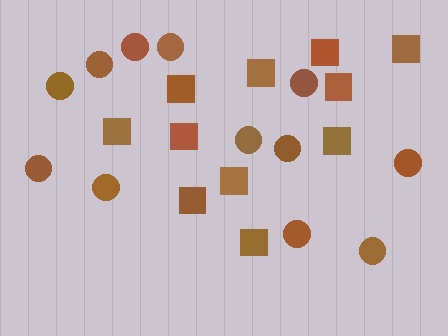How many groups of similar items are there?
There are 2 groups: one group of squares (11) and one group of circles (12).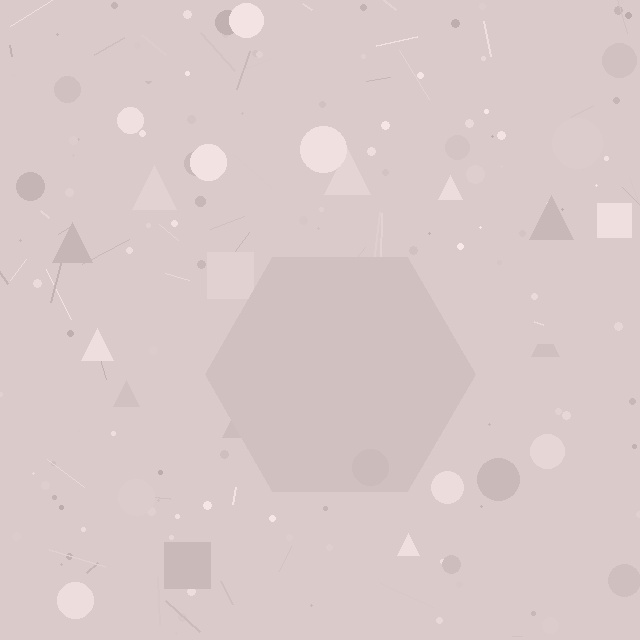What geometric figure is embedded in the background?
A hexagon is embedded in the background.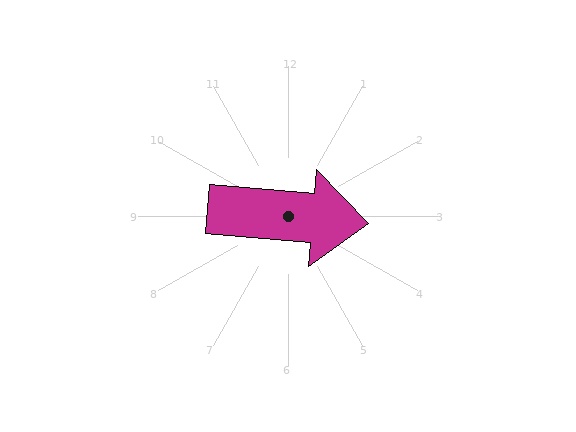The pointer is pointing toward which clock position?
Roughly 3 o'clock.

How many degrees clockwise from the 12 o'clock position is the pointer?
Approximately 95 degrees.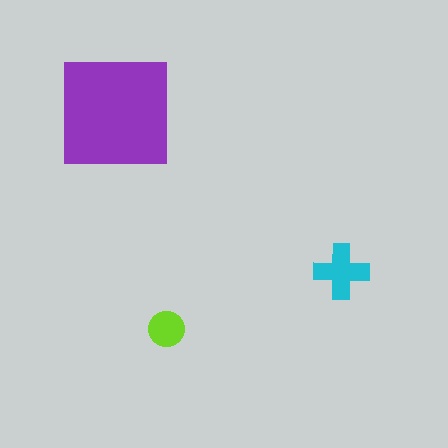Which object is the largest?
The purple square.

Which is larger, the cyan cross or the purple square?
The purple square.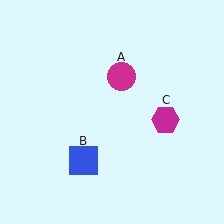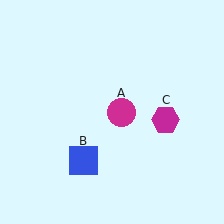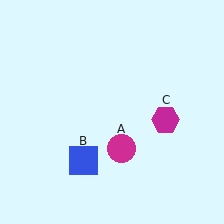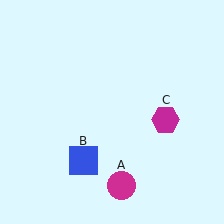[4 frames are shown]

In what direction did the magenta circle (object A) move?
The magenta circle (object A) moved down.